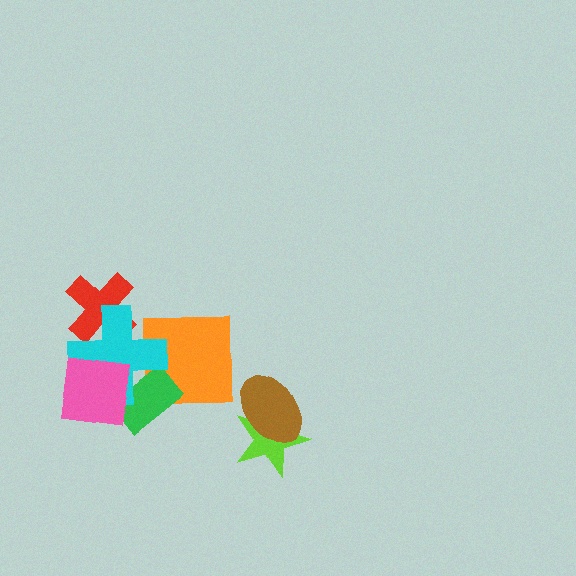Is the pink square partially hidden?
No, no other shape covers it.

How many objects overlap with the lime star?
1 object overlaps with the lime star.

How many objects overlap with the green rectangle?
3 objects overlap with the green rectangle.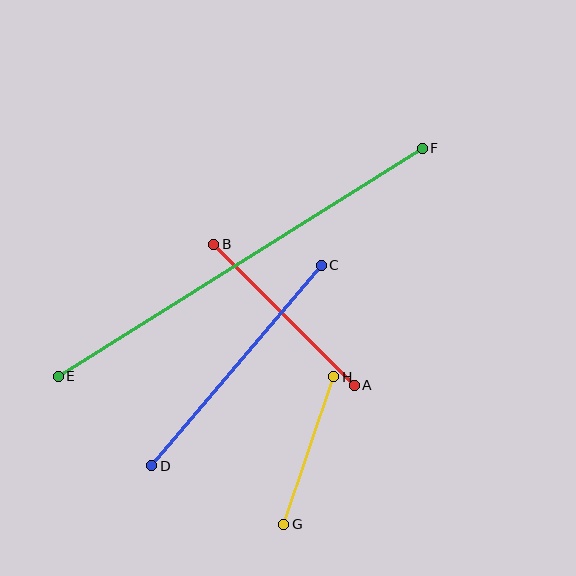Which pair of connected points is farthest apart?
Points E and F are farthest apart.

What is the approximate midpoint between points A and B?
The midpoint is at approximately (284, 315) pixels.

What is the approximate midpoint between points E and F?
The midpoint is at approximately (240, 262) pixels.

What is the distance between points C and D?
The distance is approximately 262 pixels.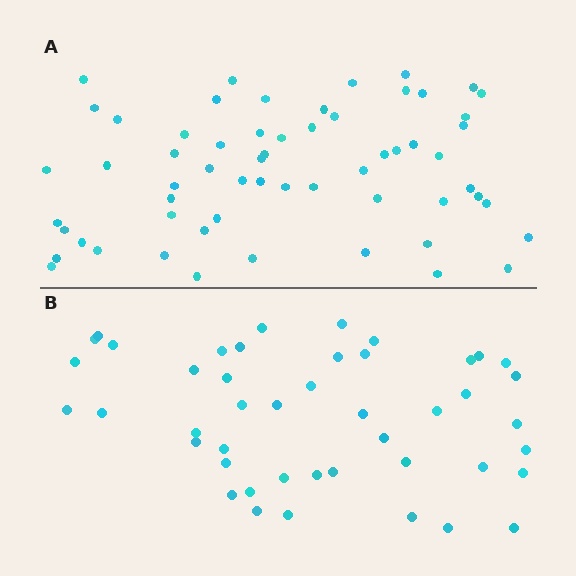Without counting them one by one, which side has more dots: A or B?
Region A (the top region) has more dots.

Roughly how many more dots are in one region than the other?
Region A has approximately 15 more dots than region B.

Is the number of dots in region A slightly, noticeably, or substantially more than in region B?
Region A has noticeably more, but not dramatically so. The ratio is roughly 1.3 to 1.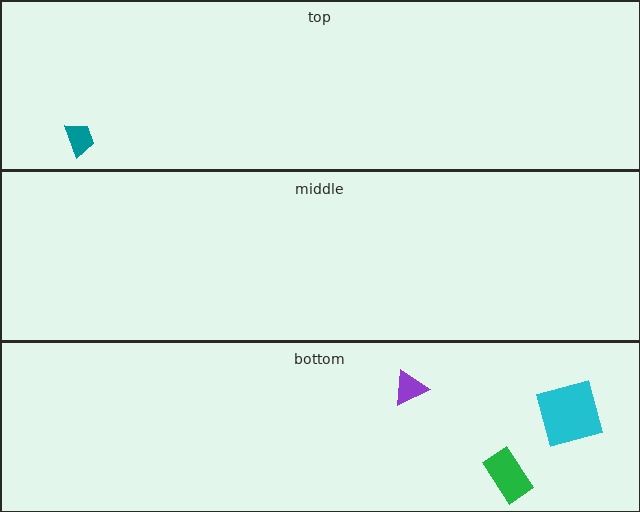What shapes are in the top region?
The teal trapezoid.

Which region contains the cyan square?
The bottom region.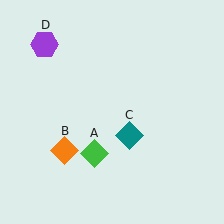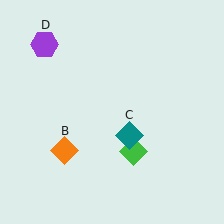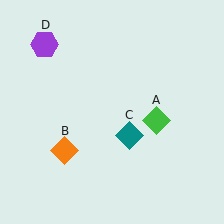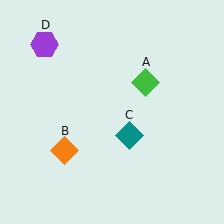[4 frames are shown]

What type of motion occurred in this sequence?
The green diamond (object A) rotated counterclockwise around the center of the scene.